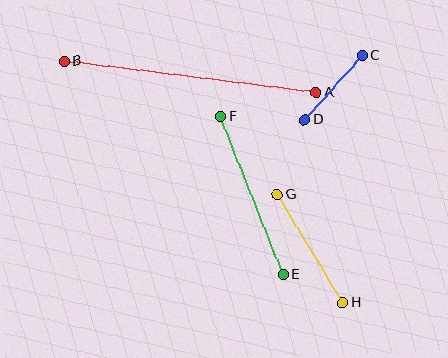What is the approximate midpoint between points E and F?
The midpoint is at approximately (252, 195) pixels.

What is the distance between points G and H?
The distance is approximately 126 pixels.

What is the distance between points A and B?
The distance is approximately 254 pixels.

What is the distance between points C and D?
The distance is approximately 86 pixels.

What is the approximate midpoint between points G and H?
The midpoint is at approximately (310, 249) pixels.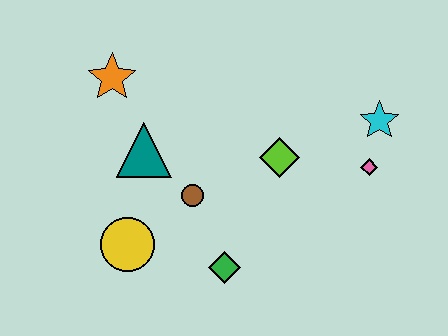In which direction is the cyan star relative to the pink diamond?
The cyan star is above the pink diamond.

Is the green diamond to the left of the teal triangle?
No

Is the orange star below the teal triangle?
No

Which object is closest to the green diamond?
The brown circle is closest to the green diamond.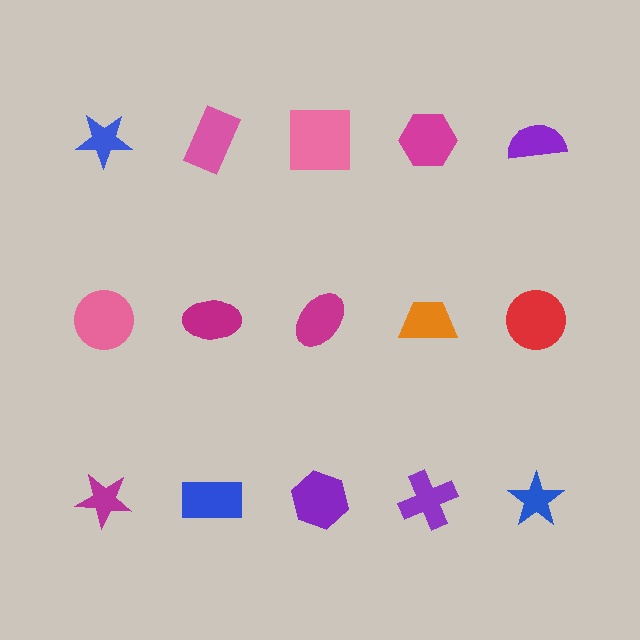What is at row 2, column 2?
A magenta ellipse.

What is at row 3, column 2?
A blue rectangle.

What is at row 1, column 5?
A purple semicircle.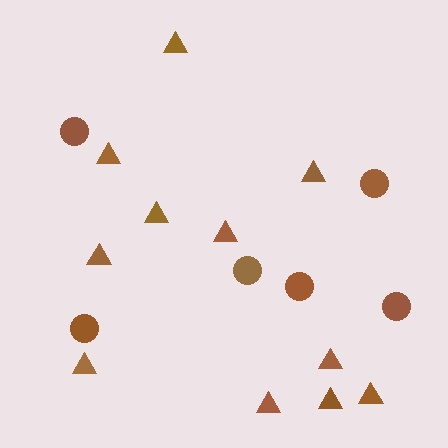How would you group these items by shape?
There are 2 groups: one group of circles (6) and one group of triangles (11).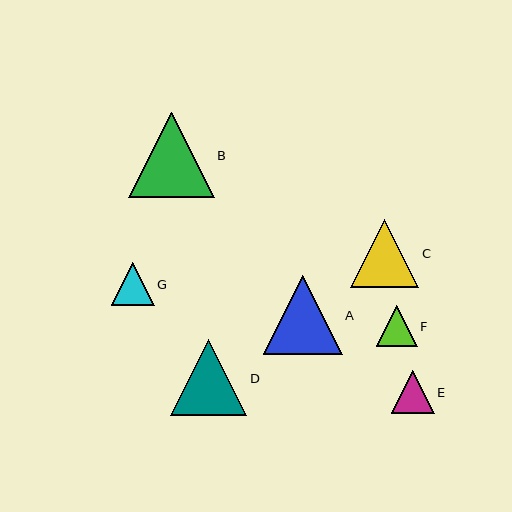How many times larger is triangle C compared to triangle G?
Triangle C is approximately 1.6 times the size of triangle G.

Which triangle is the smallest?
Triangle F is the smallest with a size of approximately 41 pixels.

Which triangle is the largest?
Triangle B is the largest with a size of approximately 86 pixels.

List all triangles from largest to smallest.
From largest to smallest: B, A, D, C, E, G, F.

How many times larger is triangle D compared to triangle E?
Triangle D is approximately 1.8 times the size of triangle E.